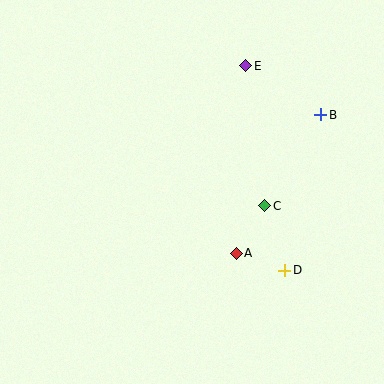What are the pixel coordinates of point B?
Point B is at (321, 115).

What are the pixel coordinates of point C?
Point C is at (265, 206).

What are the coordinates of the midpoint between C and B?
The midpoint between C and B is at (293, 161).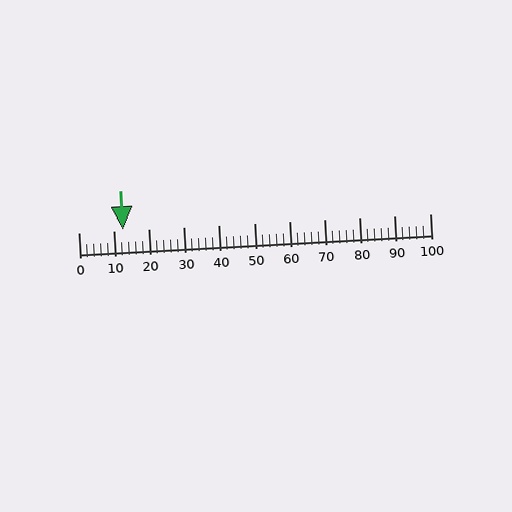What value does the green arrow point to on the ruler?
The green arrow points to approximately 13.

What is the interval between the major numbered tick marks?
The major tick marks are spaced 10 units apart.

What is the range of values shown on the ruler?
The ruler shows values from 0 to 100.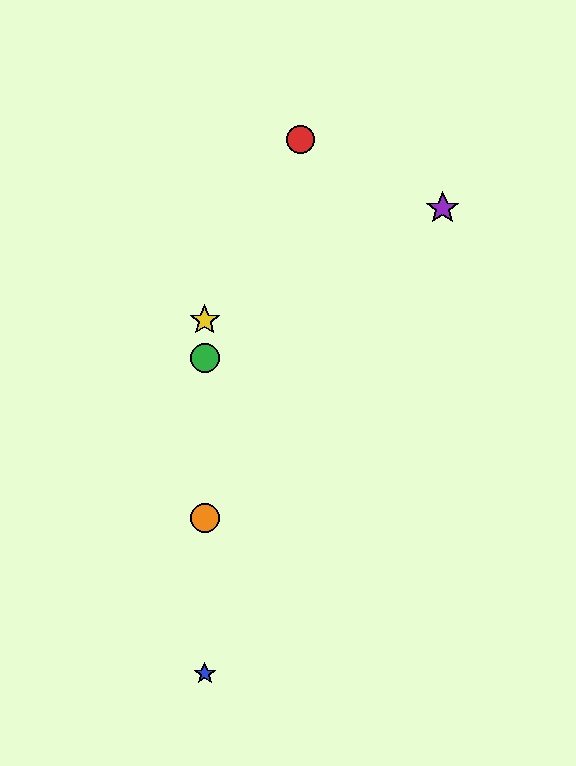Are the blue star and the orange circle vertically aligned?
Yes, both are at x≈205.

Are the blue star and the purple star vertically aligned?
No, the blue star is at x≈205 and the purple star is at x≈443.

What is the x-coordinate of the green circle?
The green circle is at x≈205.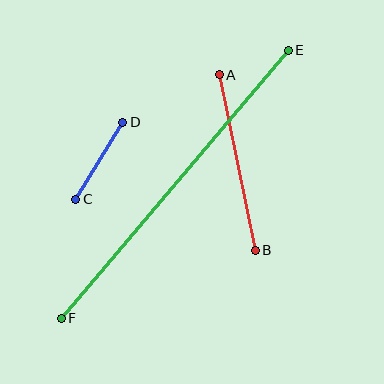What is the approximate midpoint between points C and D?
The midpoint is at approximately (99, 161) pixels.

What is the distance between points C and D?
The distance is approximately 90 pixels.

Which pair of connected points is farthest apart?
Points E and F are farthest apart.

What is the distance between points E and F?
The distance is approximately 351 pixels.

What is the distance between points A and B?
The distance is approximately 179 pixels.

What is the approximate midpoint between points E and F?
The midpoint is at approximately (175, 184) pixels.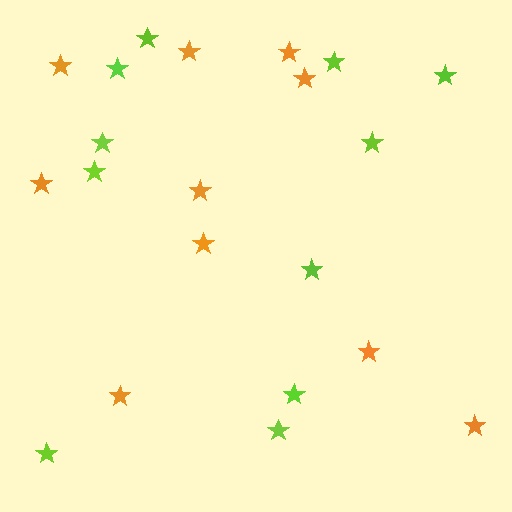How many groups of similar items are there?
There are 2 groups: one group of lime stars (11) and one group of orange stars (10).